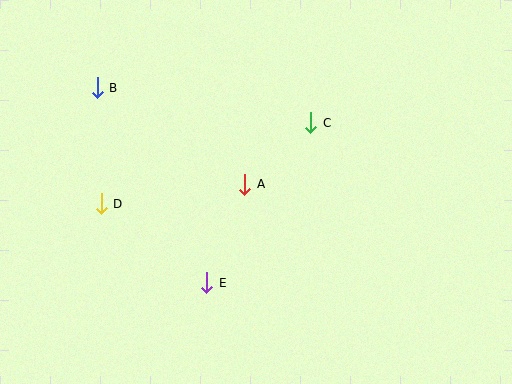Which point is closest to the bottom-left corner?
Point D is closest to the bottom-left corner.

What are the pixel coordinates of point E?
Point E is at (207, 283).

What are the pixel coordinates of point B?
Point B is at (97, 88).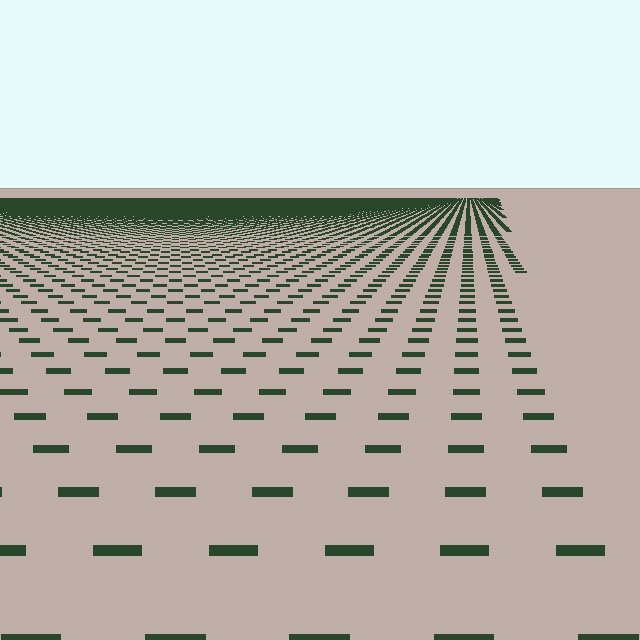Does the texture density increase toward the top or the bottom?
Density increases toward the top.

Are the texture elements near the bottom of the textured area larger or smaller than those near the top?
Larger. Near the bottom, elements are closer to the viewer and appear at a bigger on-screen size.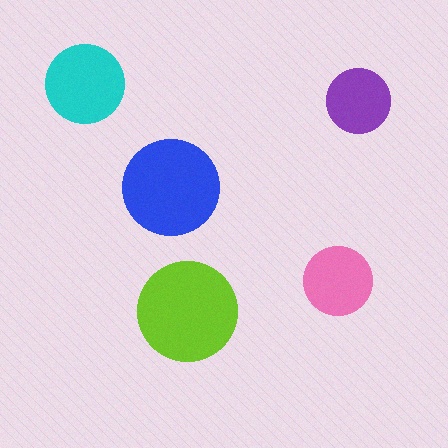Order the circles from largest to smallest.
the lime one, the blue one, the cyan one, the pink one, the purple one.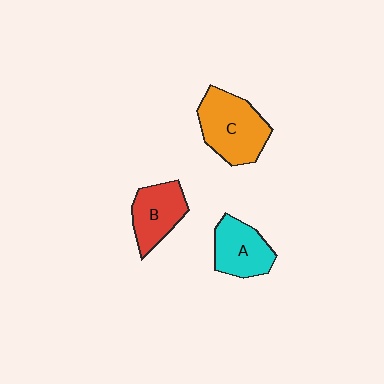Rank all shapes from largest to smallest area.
From largest to smallest: C (orange), B (red), A (cyan).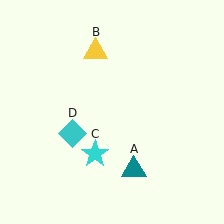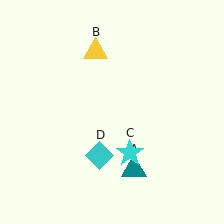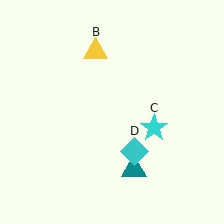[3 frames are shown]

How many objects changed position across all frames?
2 objects changed position: cyan star (object C), cyan diamond (object D).